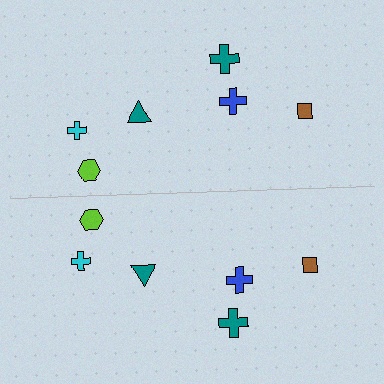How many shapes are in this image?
There are 12 shapes in this image.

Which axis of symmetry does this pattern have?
The pattern has a horizontal axis of symmetry running through the center of the image.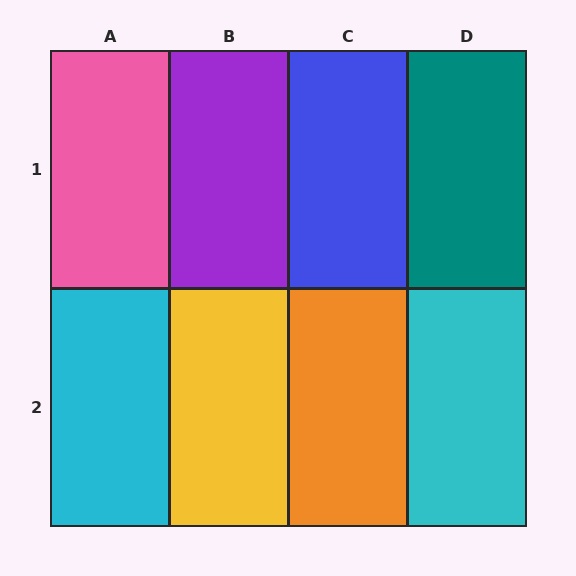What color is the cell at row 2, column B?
Yellow.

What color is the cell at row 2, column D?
Cyan.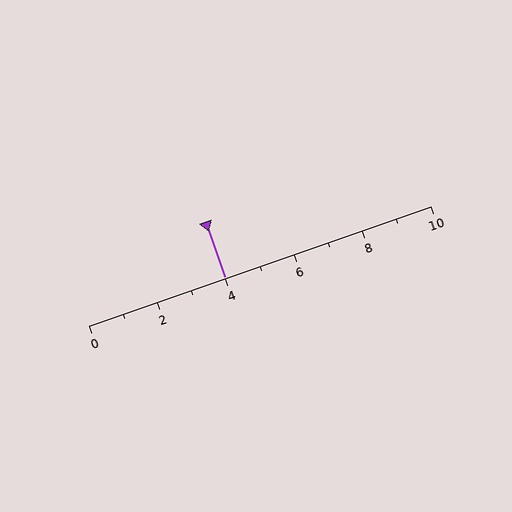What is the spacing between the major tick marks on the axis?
The major ticks are spaced 2 apart.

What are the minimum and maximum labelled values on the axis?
The axis runs from 0 to 10.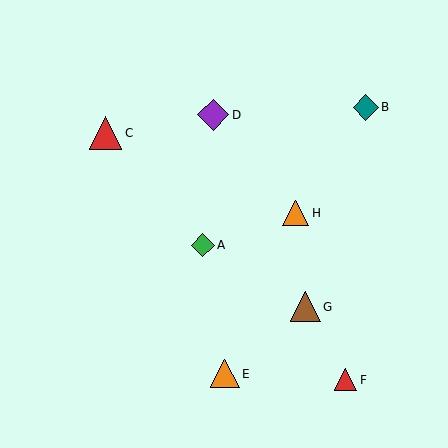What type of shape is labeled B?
Shape B is a teal diamond.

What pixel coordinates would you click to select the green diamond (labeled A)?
Click at (203, 245) to select the green diamond A.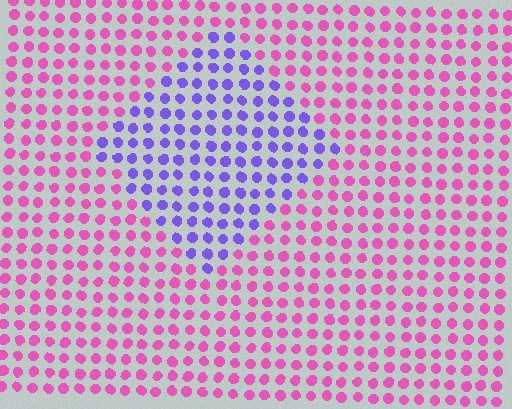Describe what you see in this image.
The image is filled with small pink elements in a uniform arrangement. A diamond-shaped region is visible where the elements are tinted to a slightly different hue, forming a subtle color boundary.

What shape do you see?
I see a diamond.